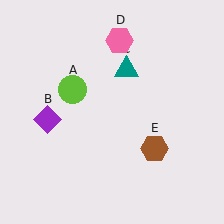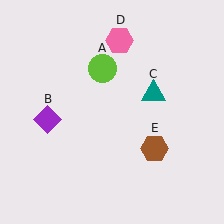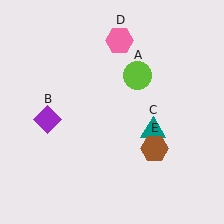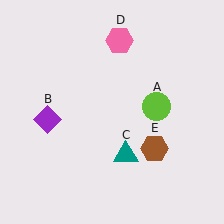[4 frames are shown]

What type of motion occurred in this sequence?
The lime circle (object A), teal triangle (object C) rotated clockwise around the center of the scene.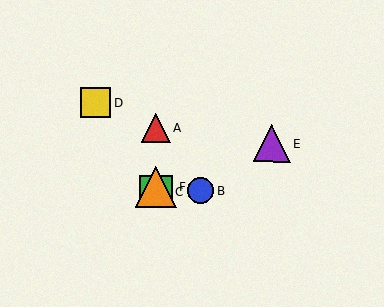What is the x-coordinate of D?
Object D is at x≈96.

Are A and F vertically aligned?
Yes, both are at x≈156.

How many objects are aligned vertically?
3 objects (A, C, F) are aligned vertically.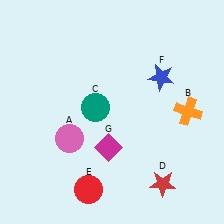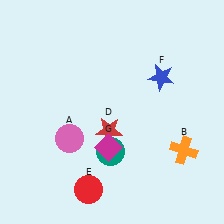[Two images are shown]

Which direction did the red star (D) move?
The red star (D) moved left.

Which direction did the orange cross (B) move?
The orange cross (B) moved down.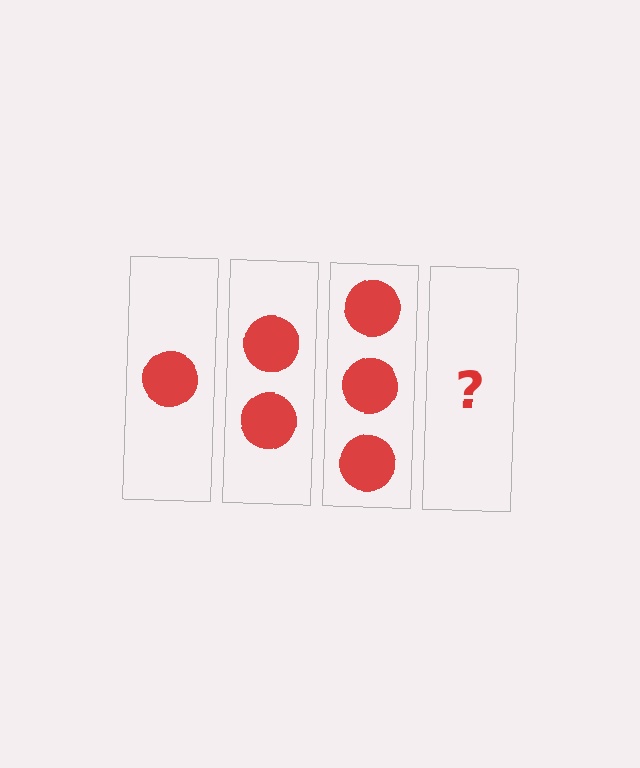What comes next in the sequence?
The next element should be 4 circles.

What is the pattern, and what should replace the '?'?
The pattern is that each step adds one more circle. The '?' should be 4 circles.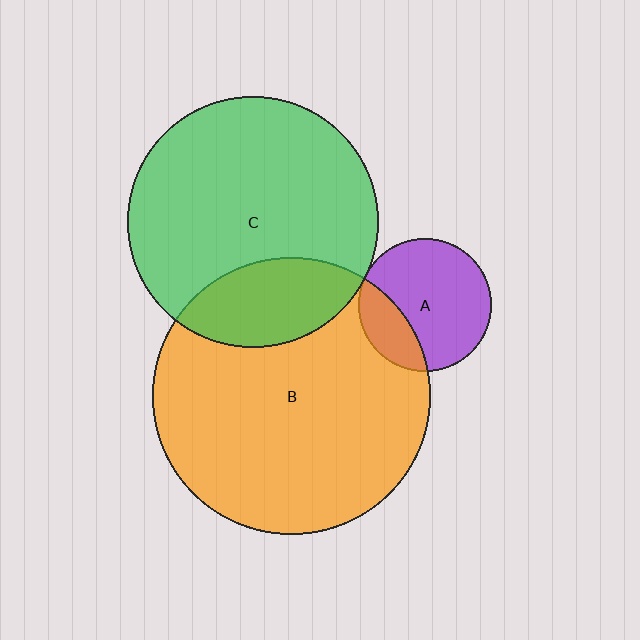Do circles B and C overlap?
Yes.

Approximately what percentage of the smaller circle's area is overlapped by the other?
Approximately 25%.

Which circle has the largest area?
Circle B (orange).